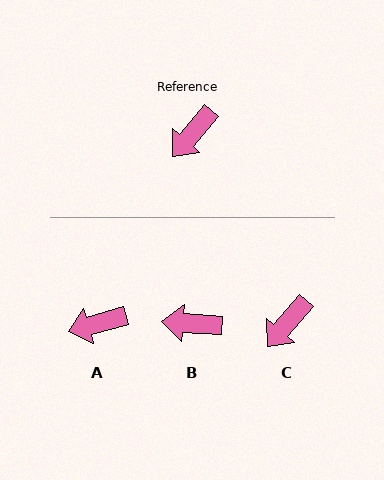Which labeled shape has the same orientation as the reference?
C.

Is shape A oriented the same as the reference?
No, it is off by about 34 degrees.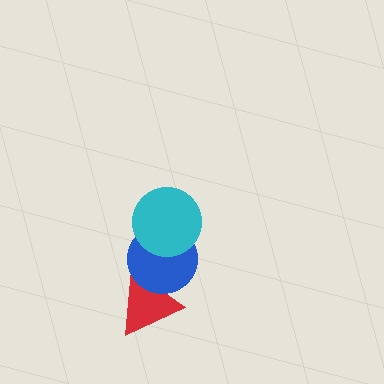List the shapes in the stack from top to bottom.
From top to bottom: the cyan circle, the blue circle, the red triangle.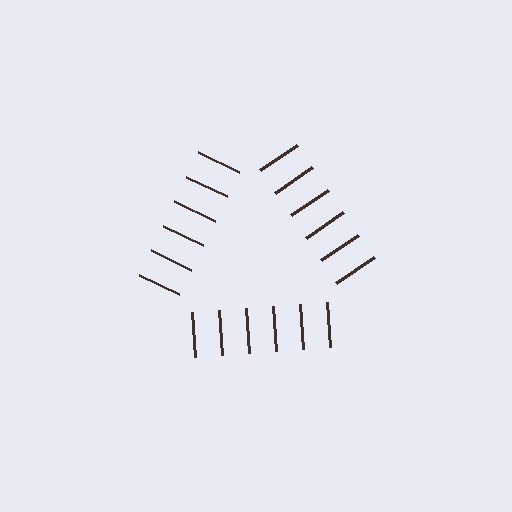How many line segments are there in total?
18 — 6 along each of the 3 edges.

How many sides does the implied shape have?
3 sides — the line-ends trace a triangle.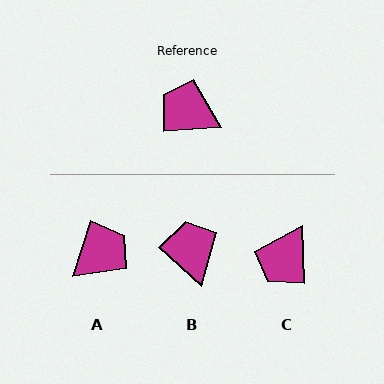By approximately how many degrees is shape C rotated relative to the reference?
Approximately 87 degrees counter-clockwise.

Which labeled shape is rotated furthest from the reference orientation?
A, about 113 degrees away.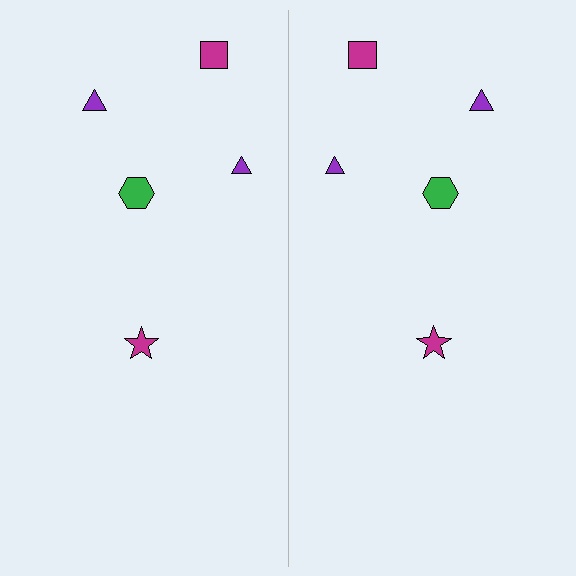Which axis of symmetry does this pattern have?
The pattern has a vertical axis of symmetry running through the center of the image.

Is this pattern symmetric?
Yes, this pattern has bilateral (reflection) symmetry.